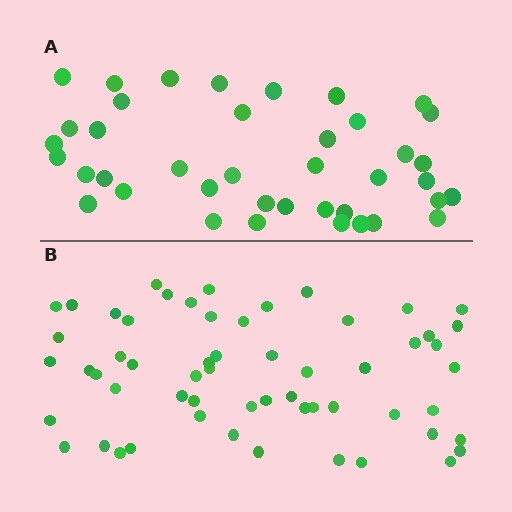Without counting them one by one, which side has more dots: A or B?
Region B (the bottom region) has more dots.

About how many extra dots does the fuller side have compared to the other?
Region B has approximately 20 more dots than region A.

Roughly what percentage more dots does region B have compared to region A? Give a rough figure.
About 45% more.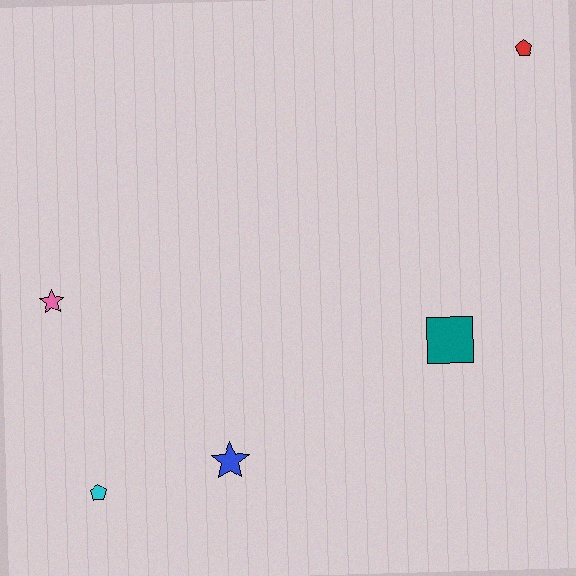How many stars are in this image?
There are 2 stars.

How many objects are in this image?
There are 5 objects.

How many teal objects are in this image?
There is 1 teal object.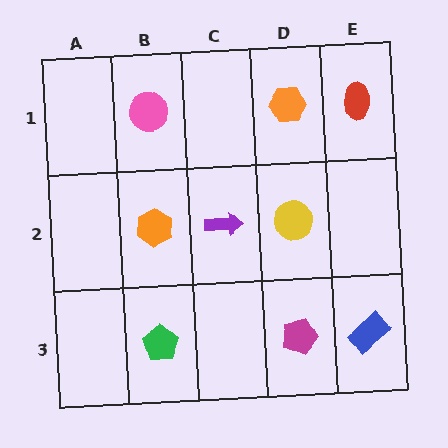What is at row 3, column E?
A blue rectangle.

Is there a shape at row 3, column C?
No, that cell is empty.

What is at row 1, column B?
A pink circle.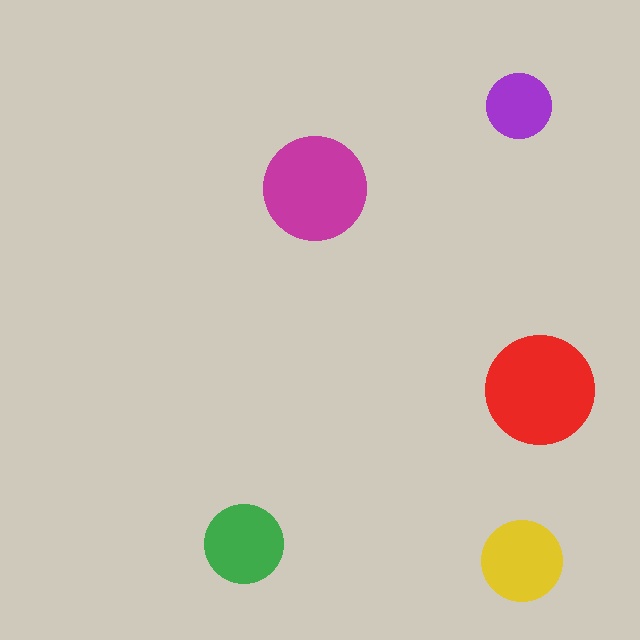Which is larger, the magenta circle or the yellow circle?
The magenta one.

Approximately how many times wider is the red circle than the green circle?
About 1.5 times wider.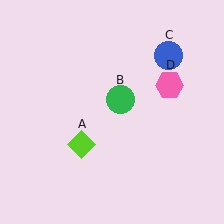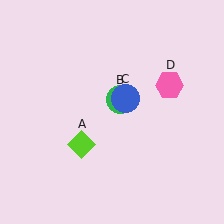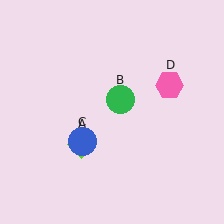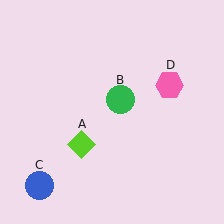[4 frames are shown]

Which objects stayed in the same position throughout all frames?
Lime diamond (object A) and green circle (object B) and pink hexagon (object D) remained stationary.